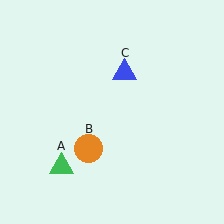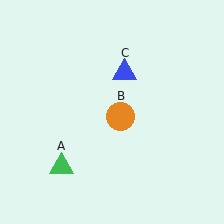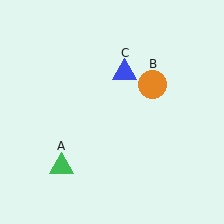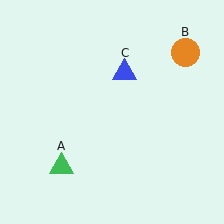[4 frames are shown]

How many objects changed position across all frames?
1 object changed position: orange circle (object B).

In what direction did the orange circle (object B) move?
The orange circle (object B) moved up and to the right.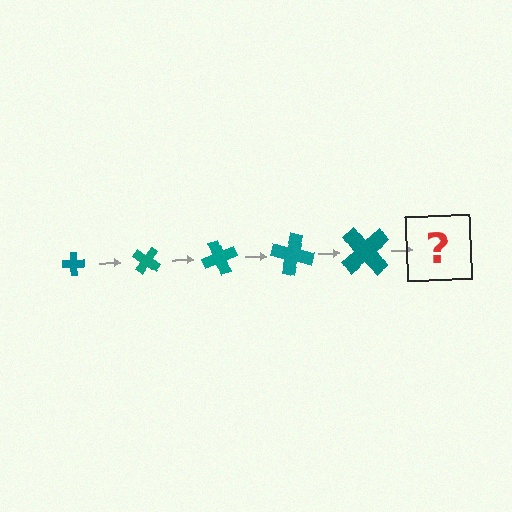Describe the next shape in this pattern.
It should be a cross, larger than the previous one and rotated 175 degrees from the start.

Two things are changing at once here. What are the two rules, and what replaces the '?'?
The two rules are that the cross grows larger each step and it rotates 35 degrees each step. The '?' should be a cross, larger than the previous one and rotated 175 degrees from the start.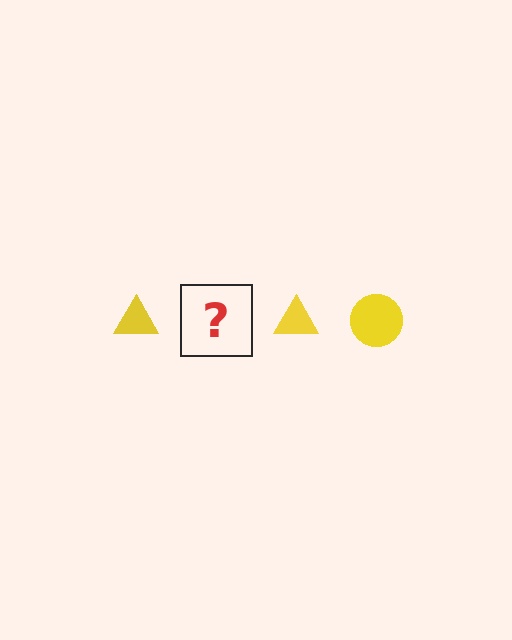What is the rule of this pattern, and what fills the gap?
The rule is that the pattern cycles through triangle, circle shapes in yellow. The gap should be filled with a yellow circle.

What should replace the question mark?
The question mark should be replaced with a yellow circle.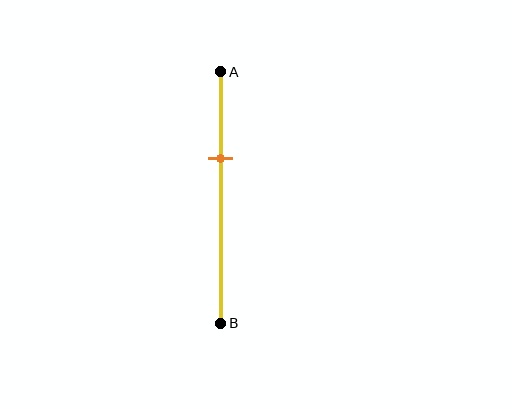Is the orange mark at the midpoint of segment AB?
No, the mark is at about 35% from A, not at the 50% midpoint.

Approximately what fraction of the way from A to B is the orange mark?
The orange mark is approximately 35% of the way from A to B.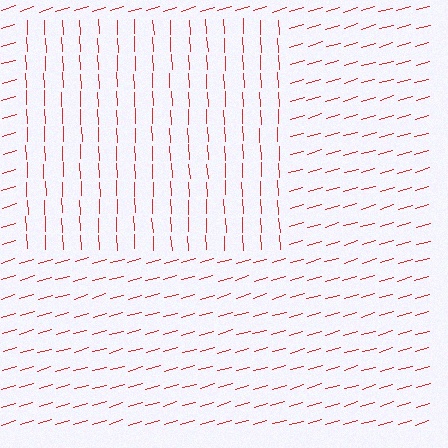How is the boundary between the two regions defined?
The boundary is defined purely by a change in line orientation (approximately 76 degrees difference). All lines are the same color and thickness.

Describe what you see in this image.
The image is filled with small red line segments. A rectangle region in the image has lines oriented differently from the surrounding lines, creating a visible texture boundary.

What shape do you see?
I see a rectangle.